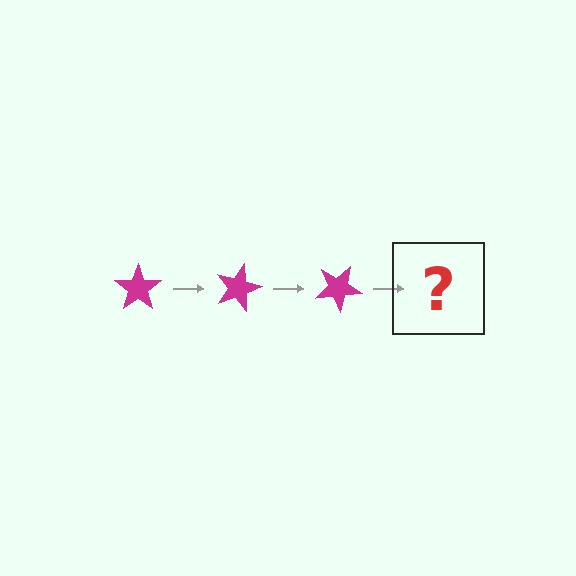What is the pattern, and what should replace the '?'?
The pattern is that the star rotates 15 degrees each step. The '?' should be a magenta star rotated 45 degrees.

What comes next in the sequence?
The next element should be a magenta star rotated 45 degrees.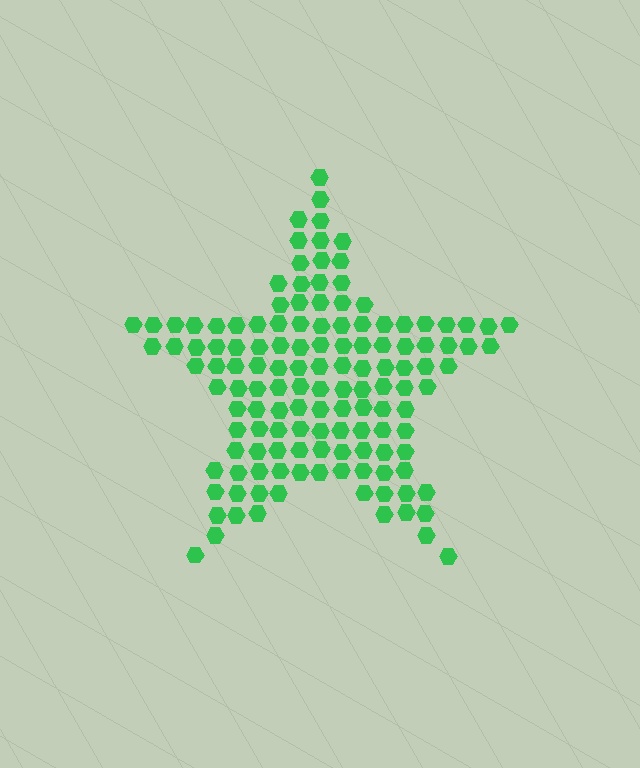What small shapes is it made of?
It is made of small hexagons.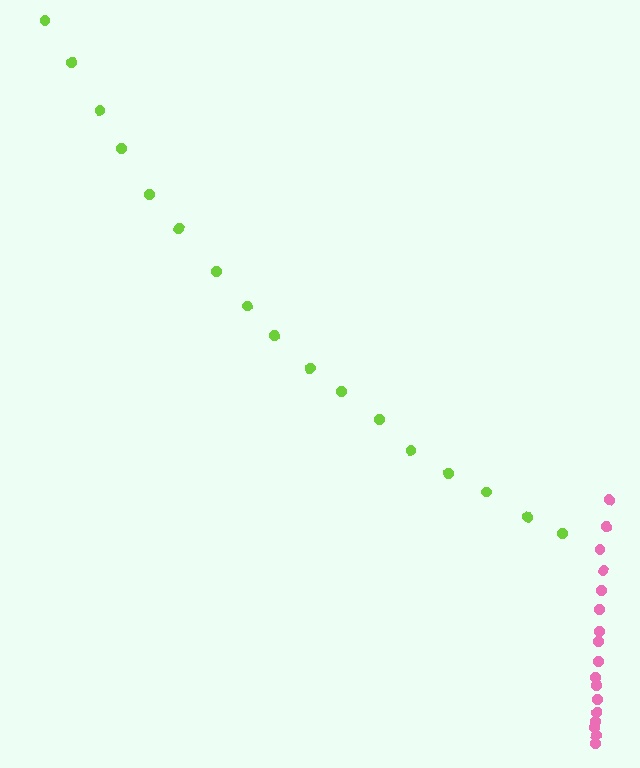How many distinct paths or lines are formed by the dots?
There are 2 distinct paths.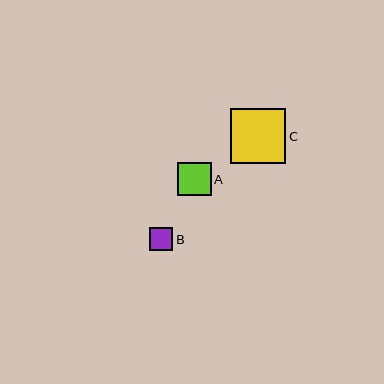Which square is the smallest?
Square B is the smallest with a size of approximately 23 pixels.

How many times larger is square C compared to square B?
Square C is approximately 2.4 times the size of square B.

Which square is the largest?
Square C is the largest with a size of approximately 55 pixels.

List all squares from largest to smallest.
From largest to smallest: C, A, B.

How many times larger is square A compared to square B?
Square A is approximately 1.5 times the size of square B.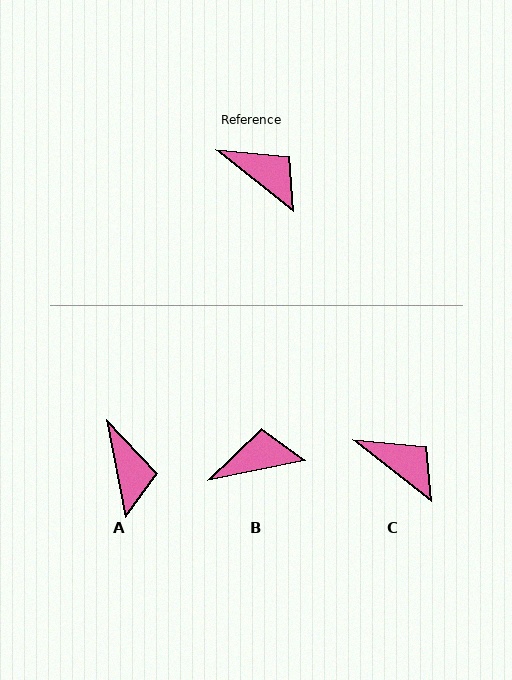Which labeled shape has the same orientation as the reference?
C.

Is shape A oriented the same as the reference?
No, it is off by about 41 degrees.